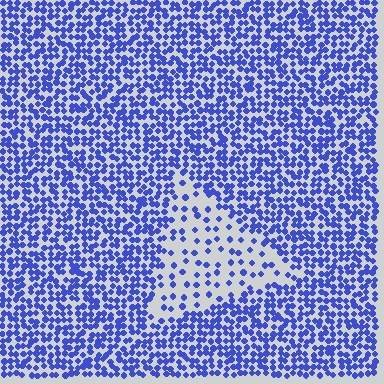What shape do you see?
I see a triangle.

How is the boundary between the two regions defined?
The boundary is defined by a change in element density (approximately 2.8x ratio). All elements are the same color, size, and shape.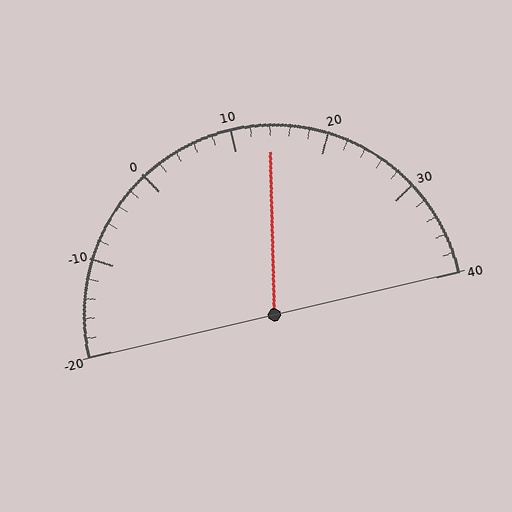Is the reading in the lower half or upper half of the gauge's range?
The reading is in the upper half of the range (-20 to 40).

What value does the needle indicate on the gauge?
The needle indicates approximately 14.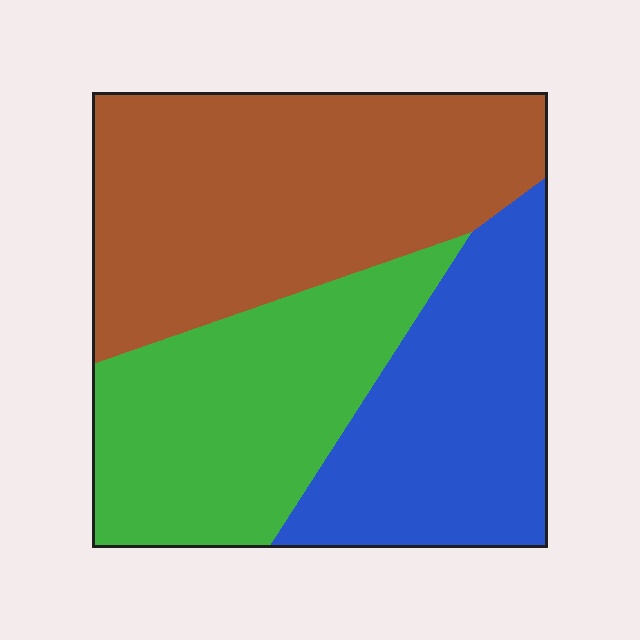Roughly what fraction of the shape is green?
Green takes up between a sixth and a third of the shape.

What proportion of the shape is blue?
Blue takes up about one quarter (1/4) of the shape.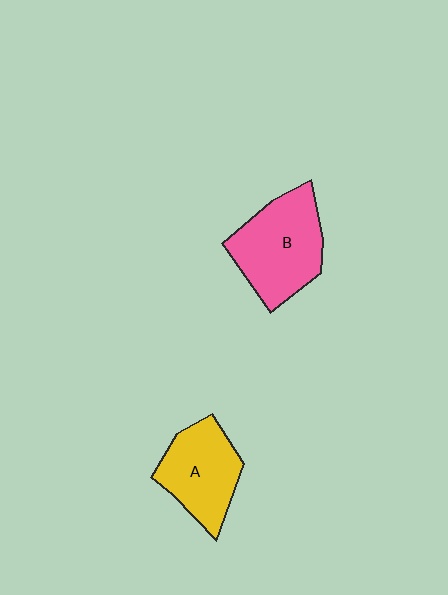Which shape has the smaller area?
Shape A (yellow).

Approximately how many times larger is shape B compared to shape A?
Approximately 1.2 times.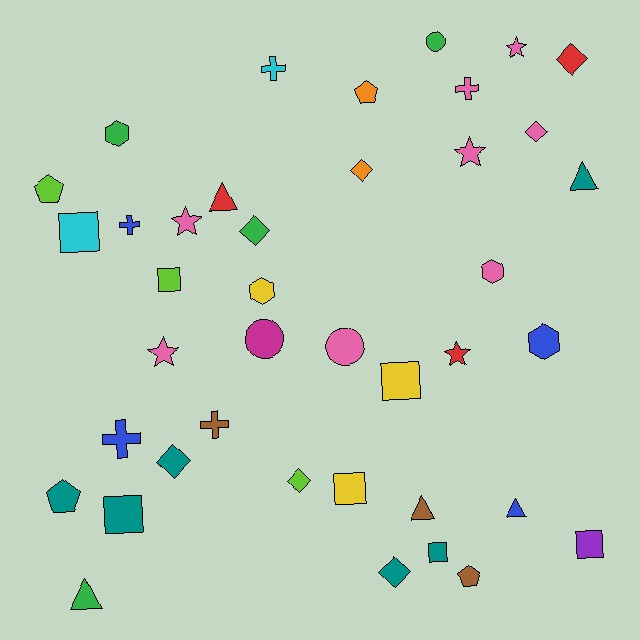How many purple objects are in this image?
There is 1 purple object.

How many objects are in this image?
There are 40 objects.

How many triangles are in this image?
There are 5 triangles.